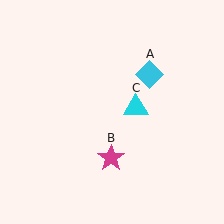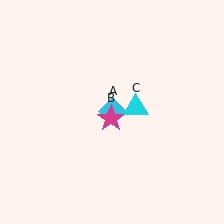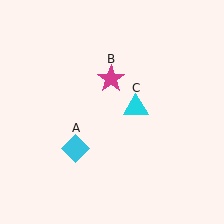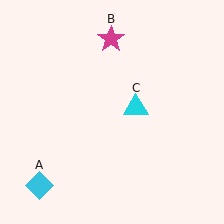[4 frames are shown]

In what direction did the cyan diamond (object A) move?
The cyan diamond (object A) moved down and to the left.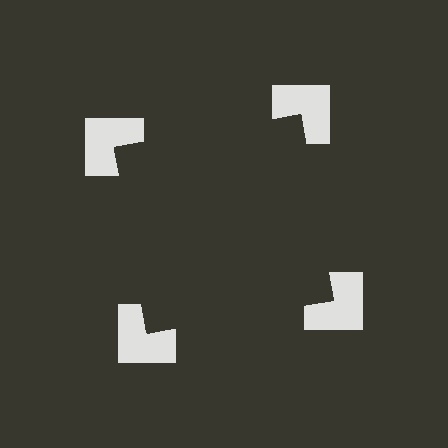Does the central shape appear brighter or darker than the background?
It typically appears slightly darker than the background, even though no actual brightness change is drawn.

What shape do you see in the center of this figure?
An illusory square — its edges are inferred from the aligned wedge cuts in the notched squares, not physically drawn.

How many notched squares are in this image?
There are 4 — one at each vertex of the illusory square.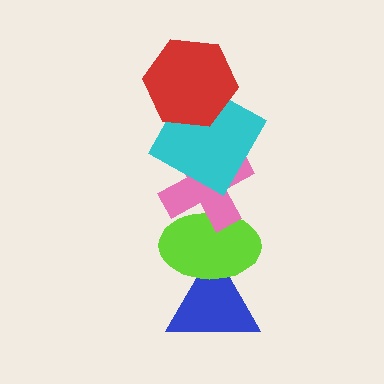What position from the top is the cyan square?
The cyan square is 2nd from the top.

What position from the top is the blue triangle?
The blue triangle is 5th from the top.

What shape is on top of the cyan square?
The red hexagon is on top of the cyan square.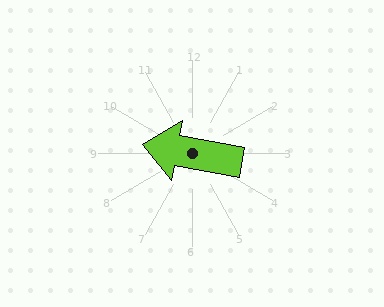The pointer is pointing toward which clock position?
Roughly 9 o'clock.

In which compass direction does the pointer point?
West.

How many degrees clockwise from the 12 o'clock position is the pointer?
Approximately 280 degrees.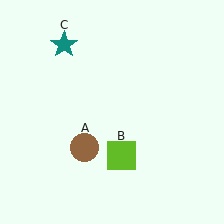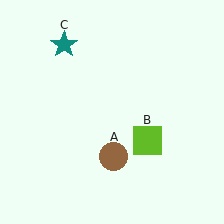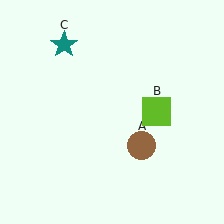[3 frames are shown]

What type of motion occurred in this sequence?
The brown circle (object A), lime square (object B) rotated counterclockwise around the center of the scene.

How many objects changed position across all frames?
2 objects changed position: brown circle (object A), lime square (object B).